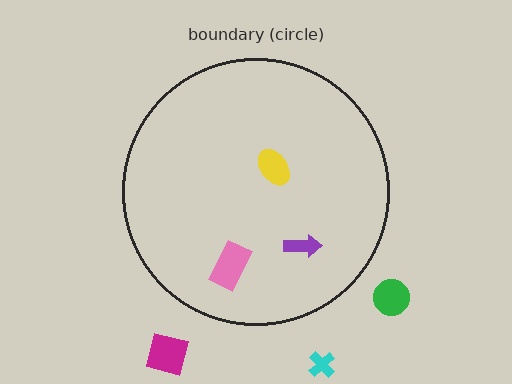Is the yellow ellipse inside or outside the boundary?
Inside.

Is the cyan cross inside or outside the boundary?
Outside.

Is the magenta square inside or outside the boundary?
Outside.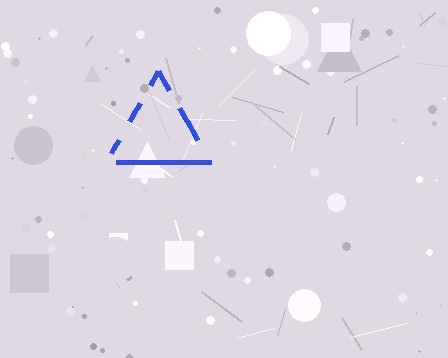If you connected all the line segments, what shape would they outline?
They would outline a triangle.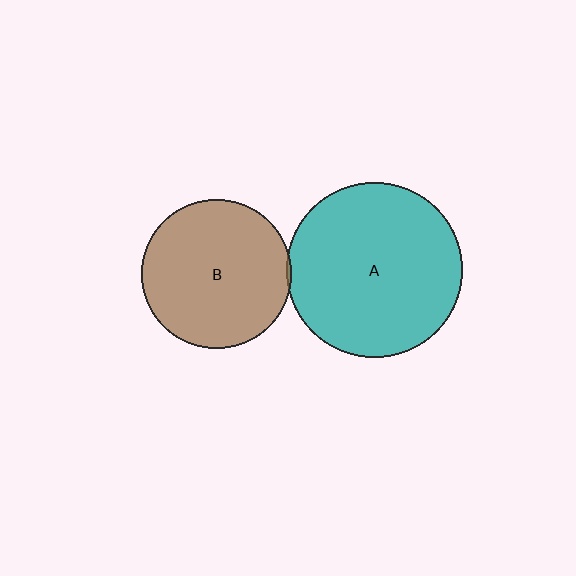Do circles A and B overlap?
Yes.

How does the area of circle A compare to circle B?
Approximately 1.4 times.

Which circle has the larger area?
Circle A (teal).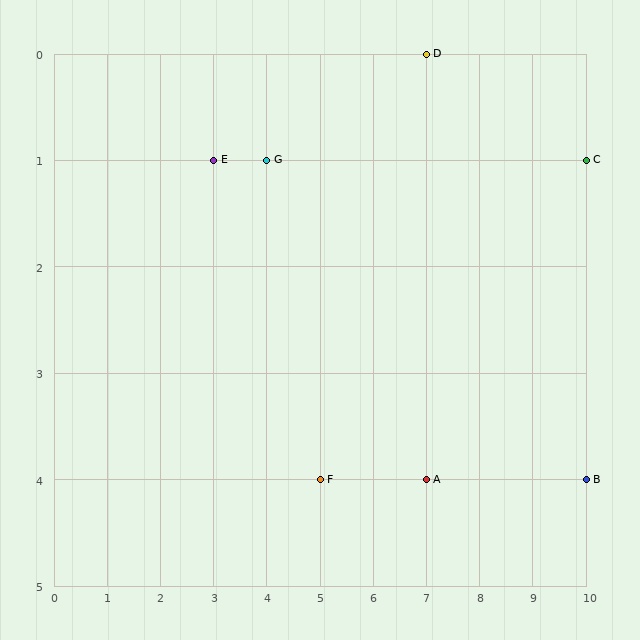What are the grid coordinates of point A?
Point A is at grid coordinates (7, 4).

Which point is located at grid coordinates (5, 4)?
Point F is at (5, 4).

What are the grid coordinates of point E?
Point E is at grid coordinates (3, 1).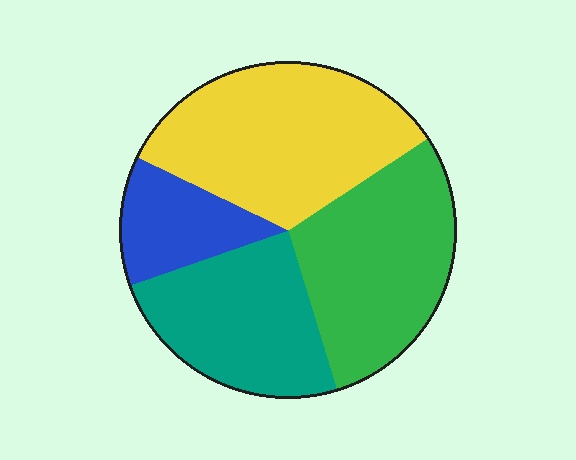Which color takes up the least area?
Blue, at roughly 15%.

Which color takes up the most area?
Yellow, at roughly 35%.